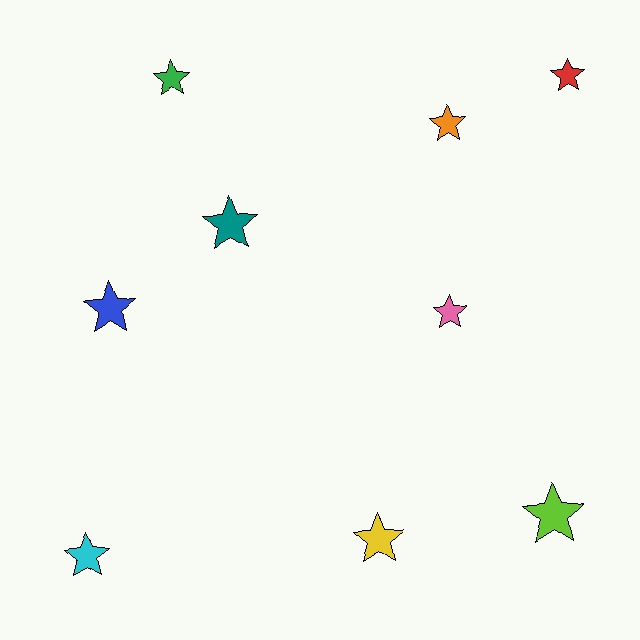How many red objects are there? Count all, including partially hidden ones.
There is 1 red object.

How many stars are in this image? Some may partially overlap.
There are 9 stars.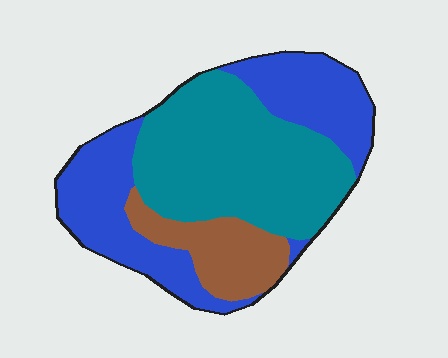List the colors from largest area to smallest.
From largest to smallest: teal, blue, brown.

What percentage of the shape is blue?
Blue takes up about two fifths (2/5) of the shape.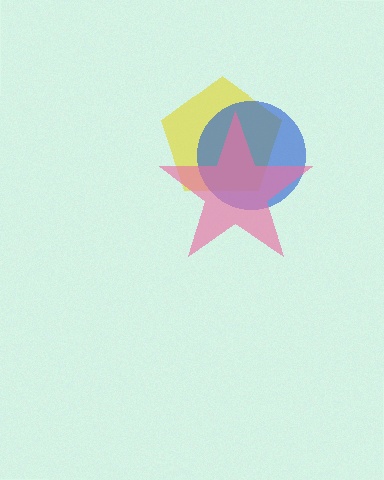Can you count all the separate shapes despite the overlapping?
Yes, there are 3 separate shapes.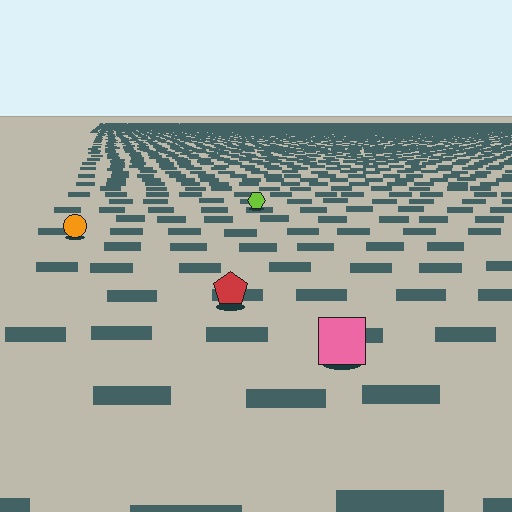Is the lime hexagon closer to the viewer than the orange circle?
No. The orange circle is closer — you can tell from the texture gradient: the ground texture is coarser near it.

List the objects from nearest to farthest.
From nearest to farthest: the pink square, the red pentagon, the orange circle, the lime hexagon.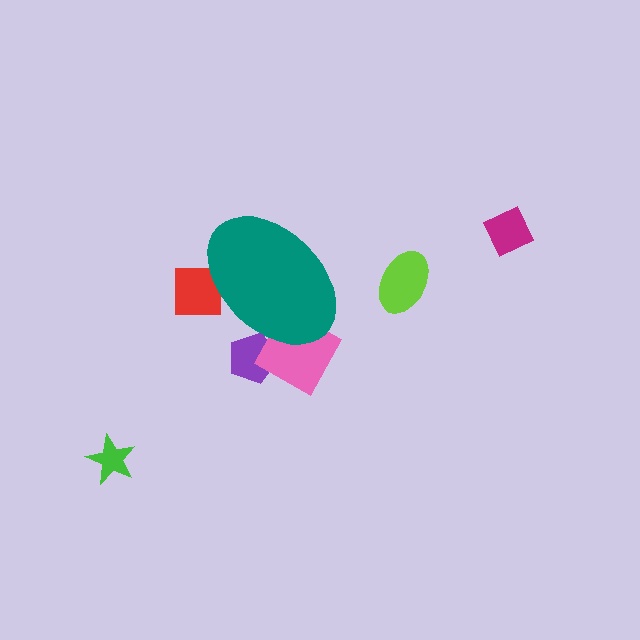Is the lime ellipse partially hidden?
No, the lime ellipse is fully visible.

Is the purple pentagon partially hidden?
Yes, the purple pentagon is partially hidden behind the teal ellipse.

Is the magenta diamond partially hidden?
No, the magenta diamond is fully visible.